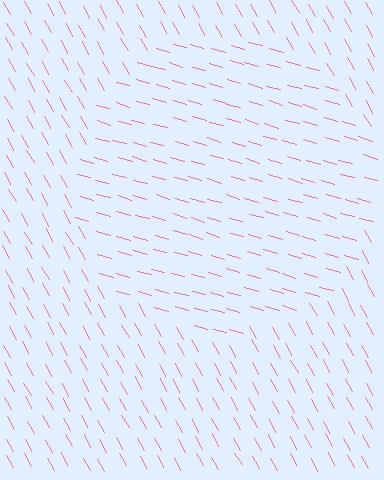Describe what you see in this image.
The image is filled with small pink line segments. A circle region in the image has lines oriented differently from the surrounding lines, creating a visible texture boundary.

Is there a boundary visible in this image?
Yes, there is a texture boundary formed by a change in line orientation.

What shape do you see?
I see a circle.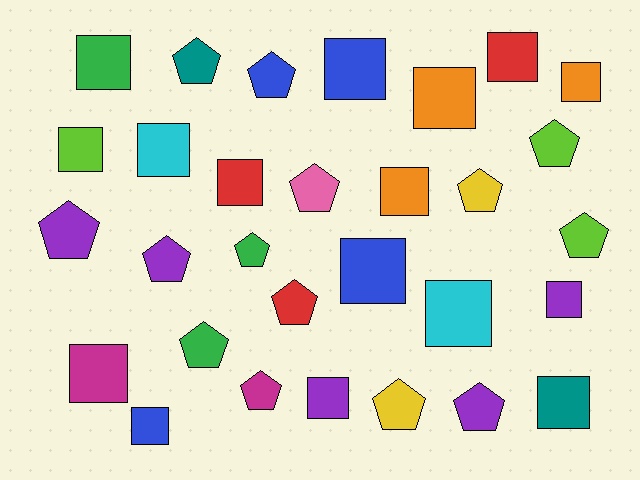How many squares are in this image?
There are 16 squares.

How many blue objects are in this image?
There are 4 blue objects.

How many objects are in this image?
There are 30 objects.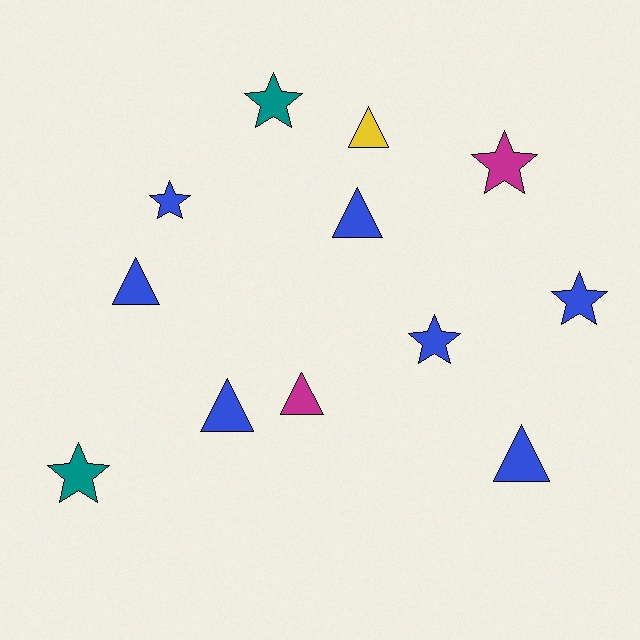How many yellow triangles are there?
There is 1 yellow triangle.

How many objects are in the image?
There are 12 objects.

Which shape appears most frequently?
Triangle, with 6 objects.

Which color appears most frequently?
Blue, with 7 objects.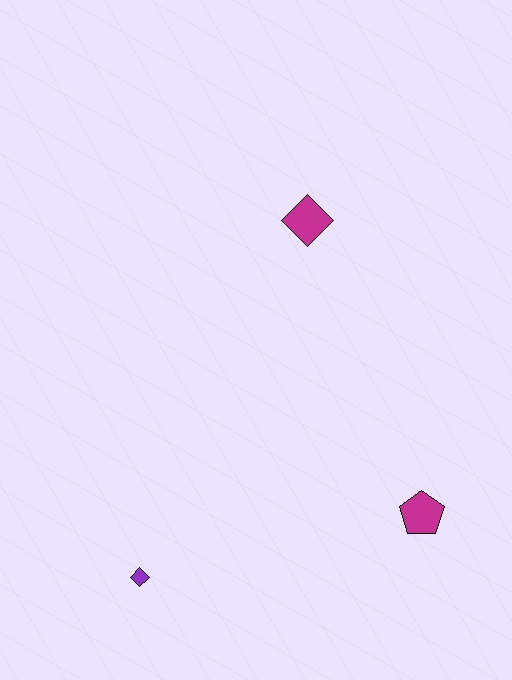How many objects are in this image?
There are 3 objects.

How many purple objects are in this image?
There is 1 purple object.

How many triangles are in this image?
There are no triangles.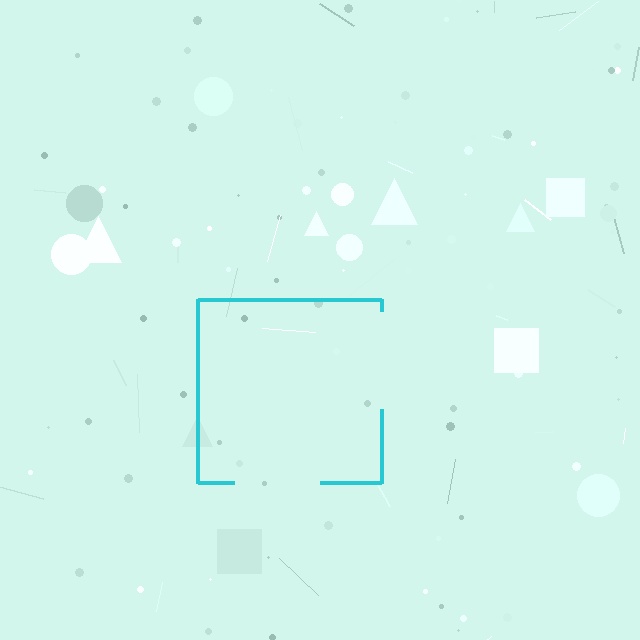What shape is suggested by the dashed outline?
The dashed outline suggests a square.